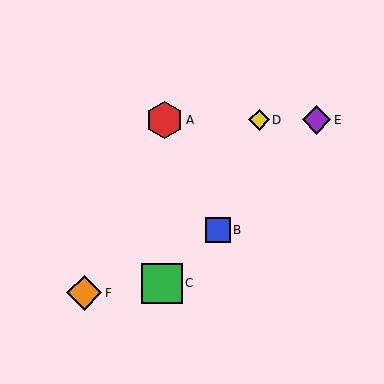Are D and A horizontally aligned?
Yes, both are at y≈120.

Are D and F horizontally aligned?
No, D is at y≈120 and F is at y≈293.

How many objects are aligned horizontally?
3 objects (A, D, E) are aligned horizontally.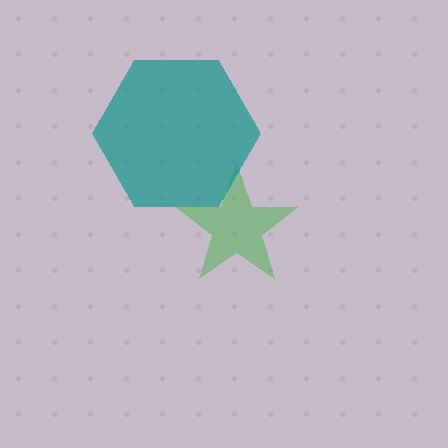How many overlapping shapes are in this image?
There are 2 overlapping shapes in the image.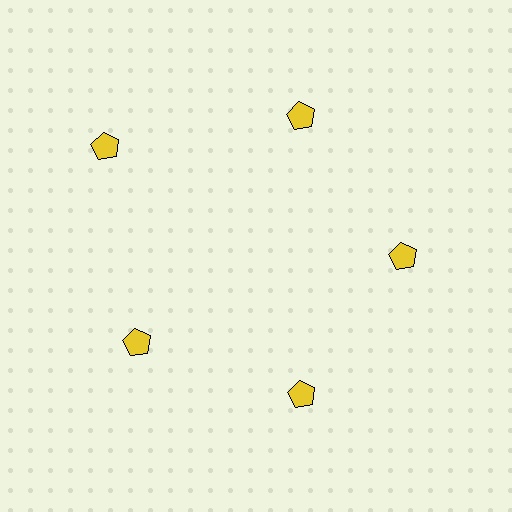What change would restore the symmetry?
The symmetry would be restored by moving it inward, back onto the ring so that all 5 pentagons sit at equal angles and equal distance from the center.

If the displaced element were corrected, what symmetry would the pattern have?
It would have 5-fold rotational symmetry — the pattern would map onto itself every 72 degrees.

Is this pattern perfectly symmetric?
No. The 5 yellow pentagons are arranged in a ring, but one element near the 10 o'clock position is pushed outward from the center, breaking the 5-fold rotational symmetry.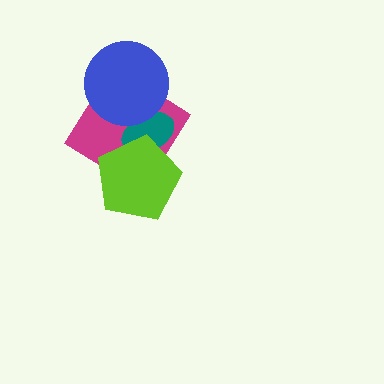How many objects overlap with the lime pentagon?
2 objects overlap with the lime pentagon.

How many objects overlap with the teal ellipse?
3 objects overlap with the teal ellipse.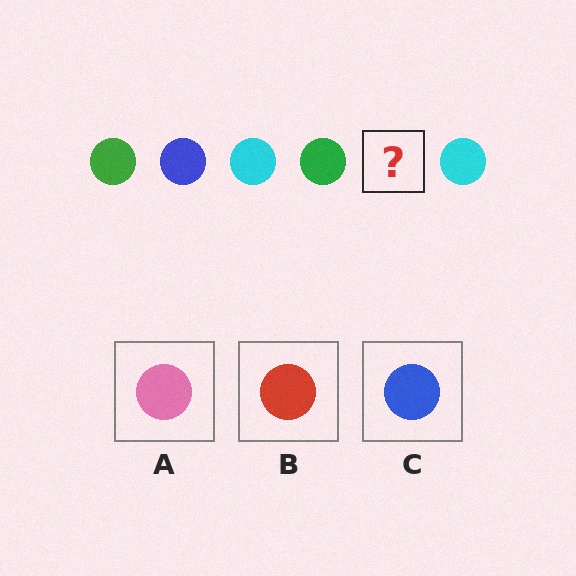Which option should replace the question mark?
Option C.